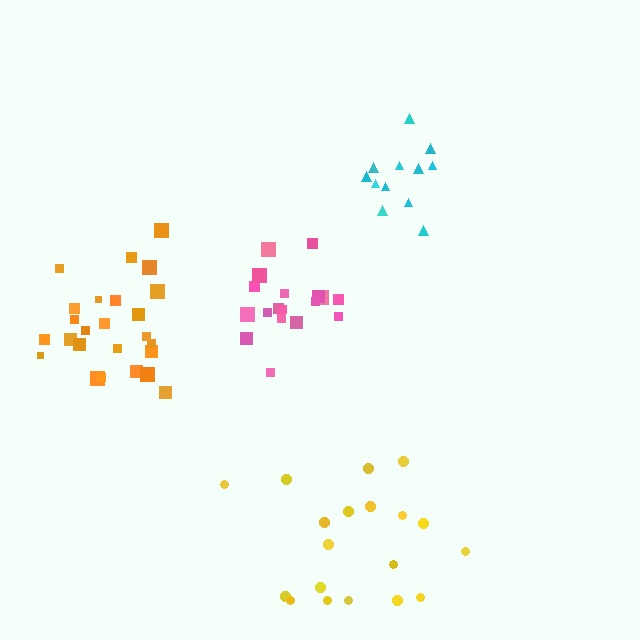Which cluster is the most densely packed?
Pink.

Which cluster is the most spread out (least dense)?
Yellow.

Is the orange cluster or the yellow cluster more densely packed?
Orange.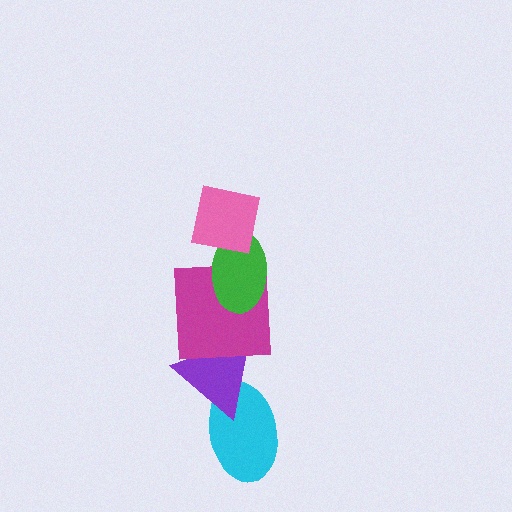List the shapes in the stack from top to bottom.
From top to bottom: the pink square, the green ellipse, the magenta square, the purple triangle, the cyan ellipse.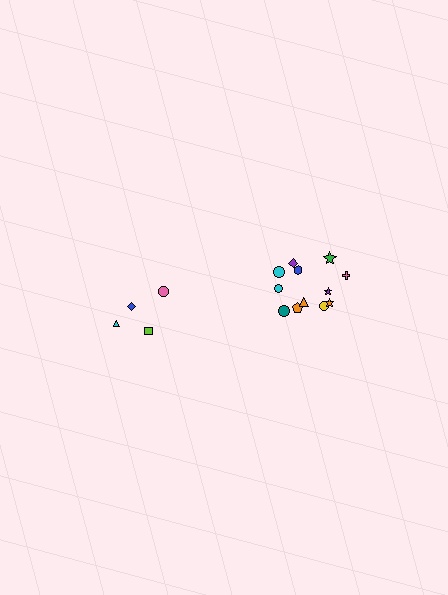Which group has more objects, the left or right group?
The right group.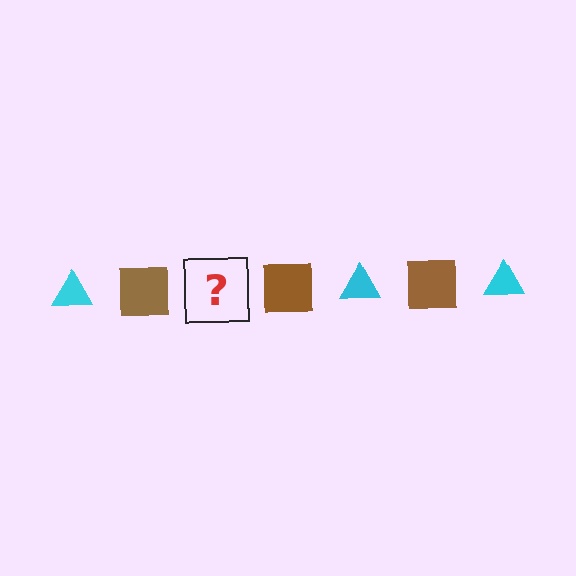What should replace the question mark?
The question mark should be replaced with a cyan triangle.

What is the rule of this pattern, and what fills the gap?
The rule is that the pattern alternates between cyan triangle and brown square. The gap should be filled with a cyan triangle.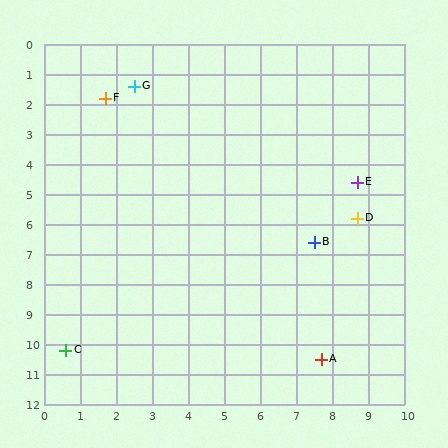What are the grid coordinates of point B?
Point B is at approximately (7.5, 6.6).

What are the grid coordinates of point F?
Point F is at approximately (1.7, 1.8).